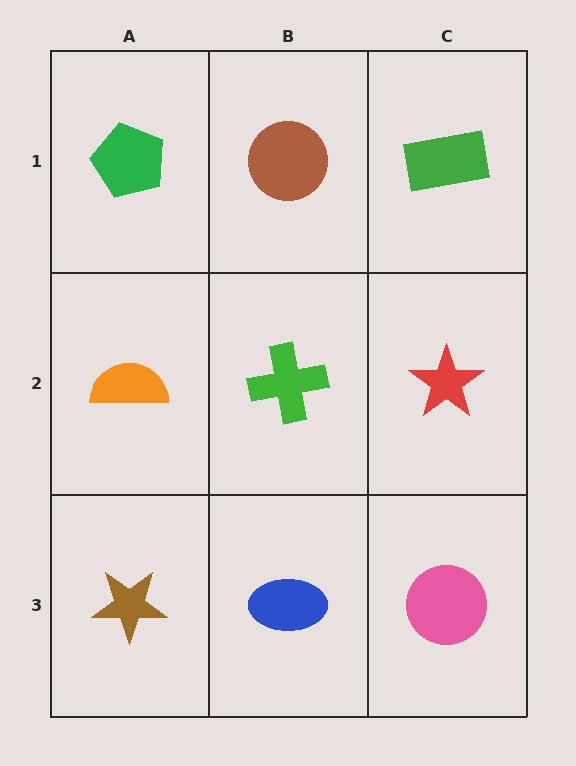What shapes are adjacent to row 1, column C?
A red star (row 2, column C), a brown circle (row 1, column B).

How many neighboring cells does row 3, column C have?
2.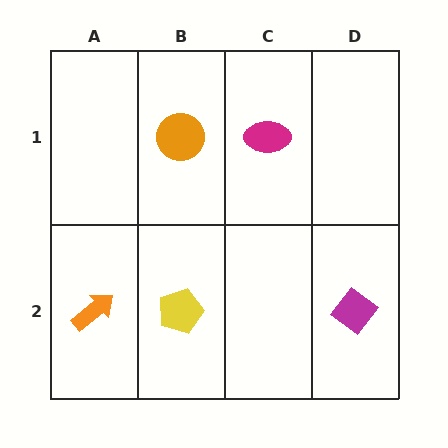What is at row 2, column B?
A yellow pentagon.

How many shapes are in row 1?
2 shapes.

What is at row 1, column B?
An orange circle.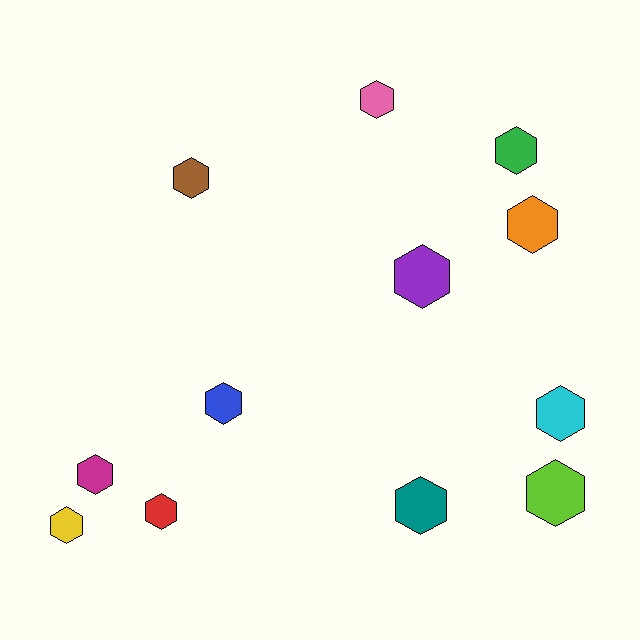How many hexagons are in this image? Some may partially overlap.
There are 12 hexagons.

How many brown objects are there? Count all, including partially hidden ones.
There is 1 brown object.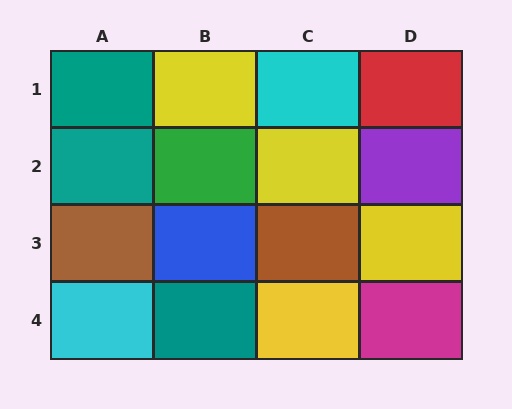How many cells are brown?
2 cells are brown.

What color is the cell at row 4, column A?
Cyan.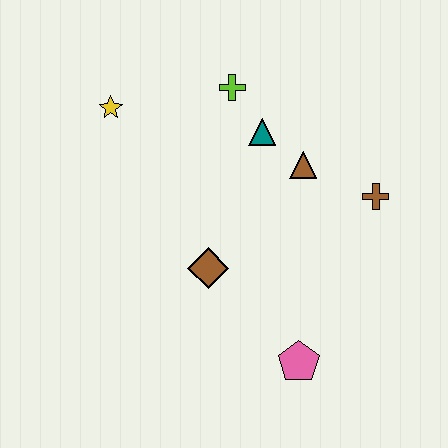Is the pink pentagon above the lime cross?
No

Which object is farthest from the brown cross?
The yellow star is farthest from the brown cross.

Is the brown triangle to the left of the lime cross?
No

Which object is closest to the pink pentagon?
The brown diamond is closest to the pink pentagon.